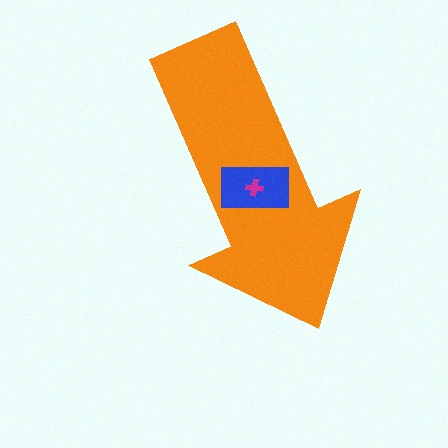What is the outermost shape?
The orange arrow.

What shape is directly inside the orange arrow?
The blue rectangle.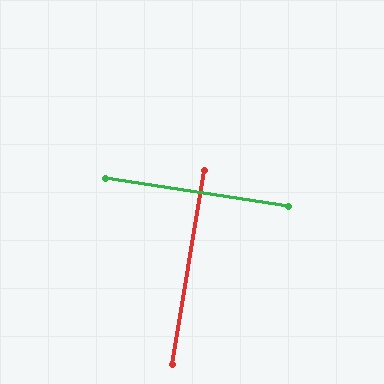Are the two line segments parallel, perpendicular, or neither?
Perpendicular — they meet at approximately 89°.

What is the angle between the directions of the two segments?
Approximately 89 degrees.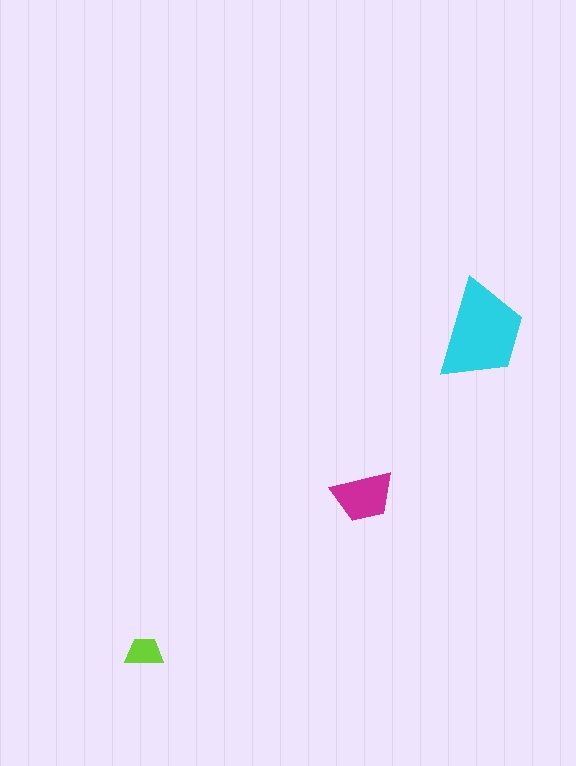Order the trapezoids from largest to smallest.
the cyan one, the magenta one, the lime one.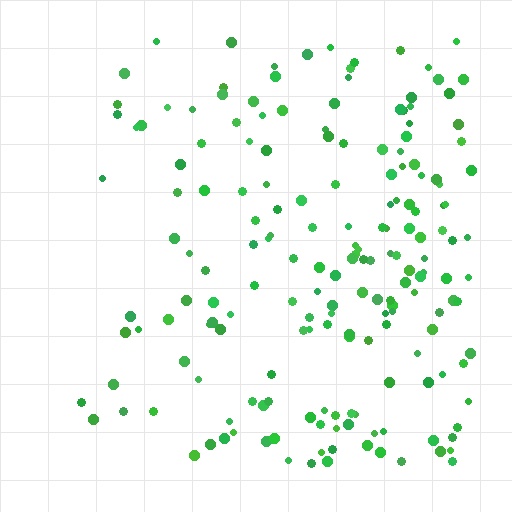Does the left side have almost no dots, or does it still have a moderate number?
Still a moderate number, just noticeably fewer than the right.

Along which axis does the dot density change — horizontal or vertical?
Horizontal.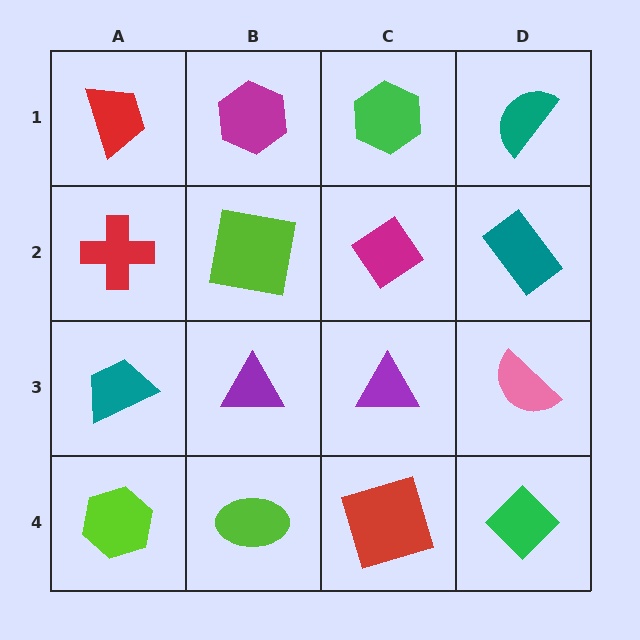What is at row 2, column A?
A red cross.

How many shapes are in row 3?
4 shapes.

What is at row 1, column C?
A green hexagon.